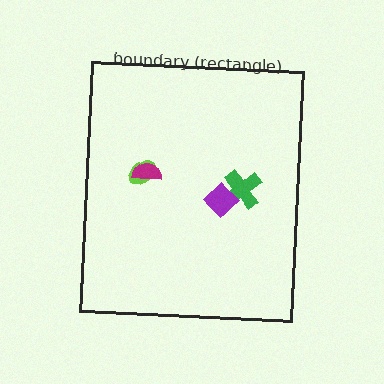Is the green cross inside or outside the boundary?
Inside.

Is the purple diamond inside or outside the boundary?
Inside.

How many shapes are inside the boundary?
4 inside, 0 outside.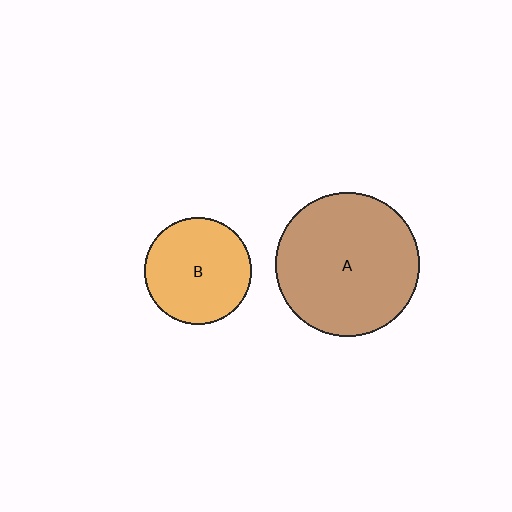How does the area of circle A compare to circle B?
Approximately 1.8 times.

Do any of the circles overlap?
No, none of the circles overlap.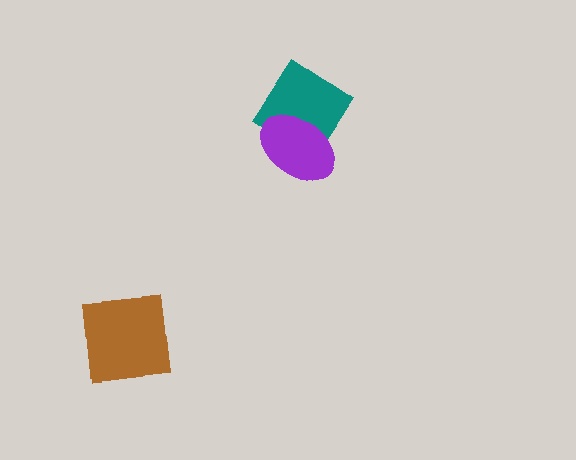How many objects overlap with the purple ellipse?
1 object overlaps with the purple ellipse.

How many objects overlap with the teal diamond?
1 object overlaps with the teal diamond.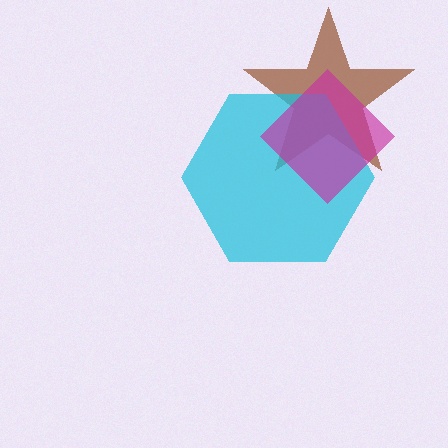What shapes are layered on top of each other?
The layered shapes are: a brown star, a cyan hexagon, a magenta diamond.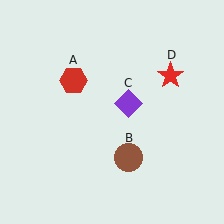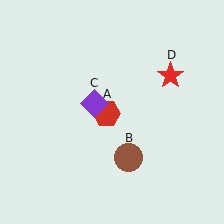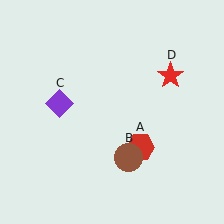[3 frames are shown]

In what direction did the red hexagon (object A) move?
The red hexagon (object A) moved down and to the right.